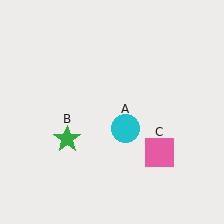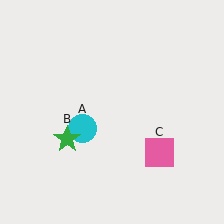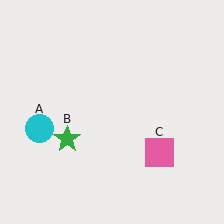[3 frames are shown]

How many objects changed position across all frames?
1 object changed position: cyan circle (object A).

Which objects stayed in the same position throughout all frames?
Green star (object B) and pink square (object C) remained stationary.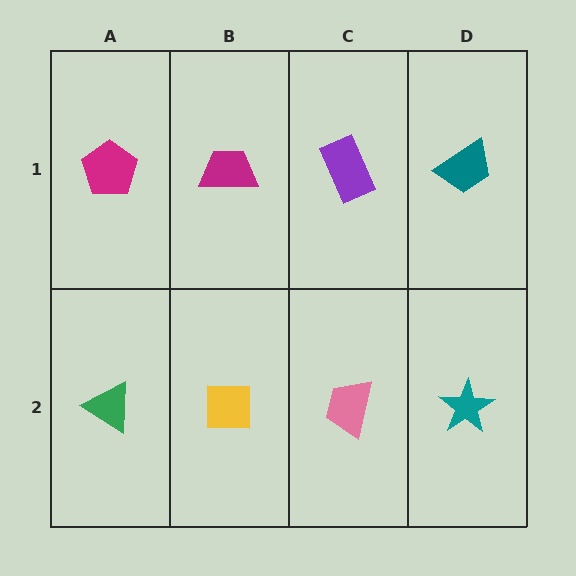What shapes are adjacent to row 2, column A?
A magenta pentagon (row 1, column A), a yellow square (row 2, column B).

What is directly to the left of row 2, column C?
A yellow square.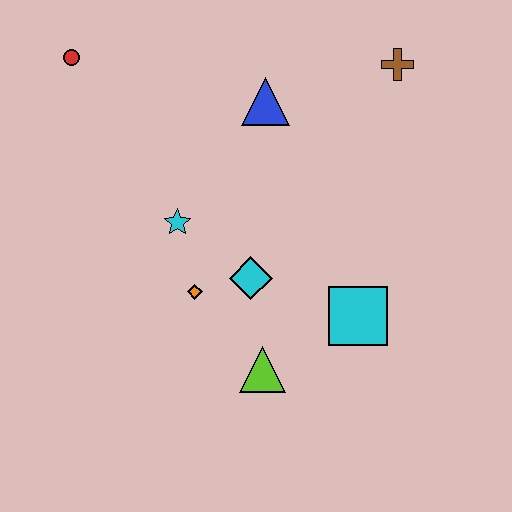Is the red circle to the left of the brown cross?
Yes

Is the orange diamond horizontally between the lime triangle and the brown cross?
No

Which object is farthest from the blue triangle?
The lime triangle is farthest from the blue triangle.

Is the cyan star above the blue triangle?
No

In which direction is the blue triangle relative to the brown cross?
The blue triangle is to the left of the brown cross.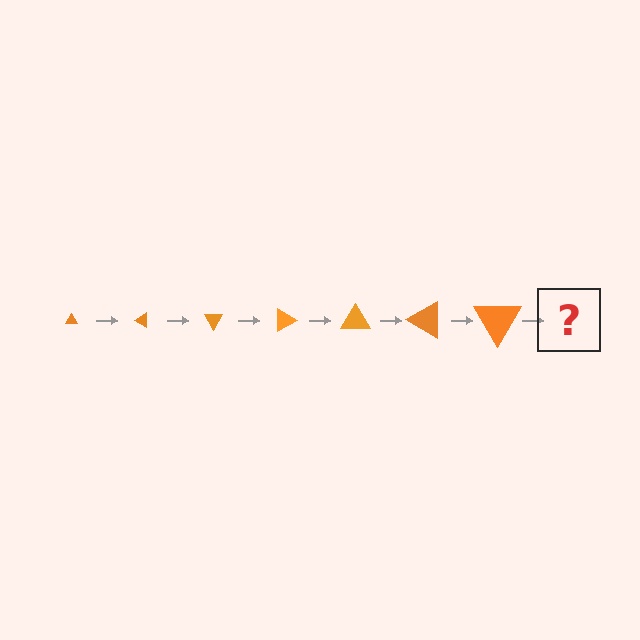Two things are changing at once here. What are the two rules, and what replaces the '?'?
The two rules are that the triangle grows larger each step and it rotates 30 degrees each step. The '?' should be a triangle, larger than the previous one and rotated 210 degrees from the start.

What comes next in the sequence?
The next element should be a triangle, larger than the previous one and rotated 210 degrees from the start.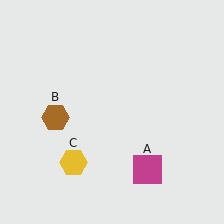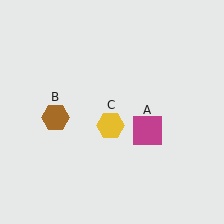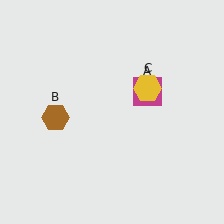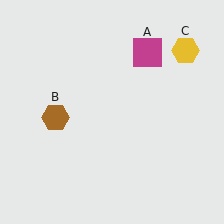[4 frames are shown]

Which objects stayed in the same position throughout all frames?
Brown hexagon (object B) remained stationary.